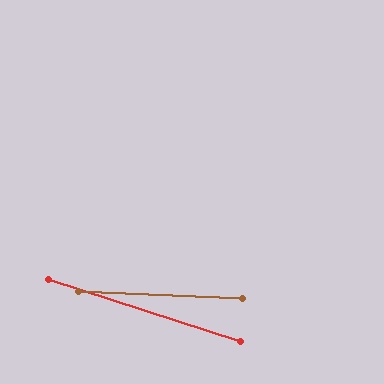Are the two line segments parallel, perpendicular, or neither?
Neither parallel nor perpendicular — they differ by about 15°.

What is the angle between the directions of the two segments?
Approximately 15 degrees.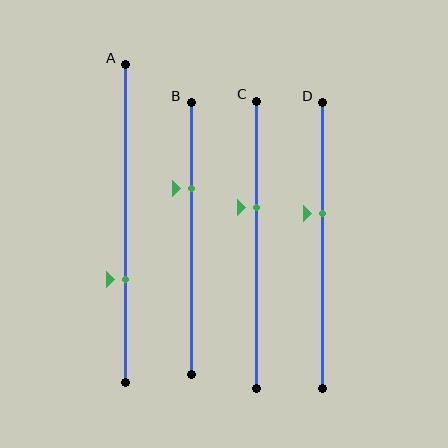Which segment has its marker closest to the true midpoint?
Segment D has its marker closest to the true midpoint.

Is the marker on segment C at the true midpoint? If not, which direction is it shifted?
No, the marker on segment C is shifted upward by about 13% of the segment length.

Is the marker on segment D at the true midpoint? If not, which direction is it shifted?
No, the marker on segment D is shifted upward by about 11% of the segment length.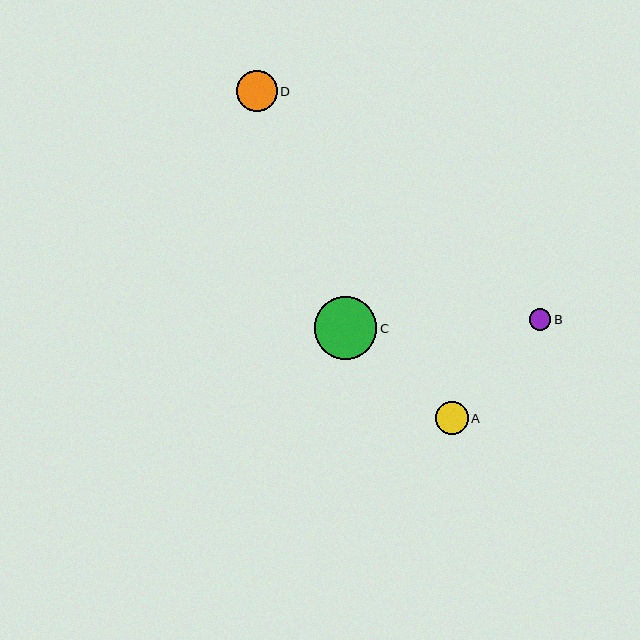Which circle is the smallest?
Circle B is the smallest with a size of approximately 21 pixels.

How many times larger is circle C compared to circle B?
Circle C is approximately 2.9 times the size of circle B.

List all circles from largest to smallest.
From largest to smallest: C, D, A, B.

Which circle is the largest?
Circle C is the largest with a size of approximately 63 pixels.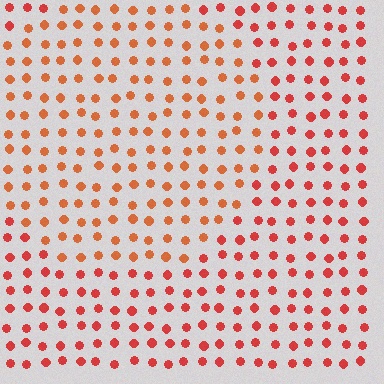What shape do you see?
I see a circle.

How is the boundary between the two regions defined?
The boundary is defined purely by a slight shift in hue (about 20 degrees). Spacing, size, and orientation are identical on both sides.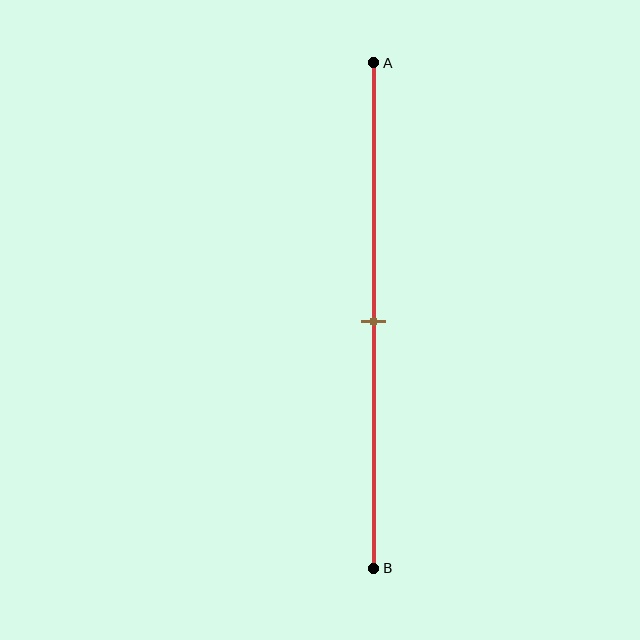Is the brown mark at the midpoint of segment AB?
Yes, the mark is approximately at the midpoint.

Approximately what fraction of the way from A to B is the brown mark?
The brown mark is approximately 50% of the way from A to B.